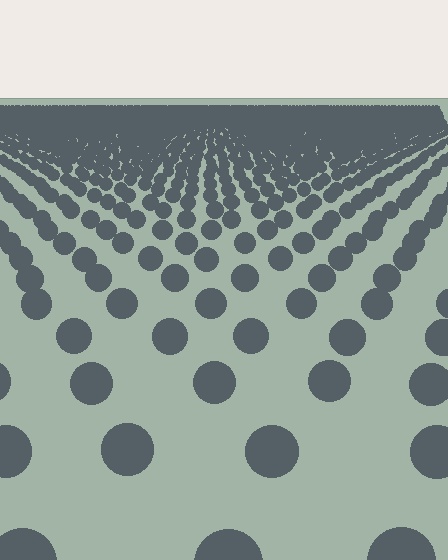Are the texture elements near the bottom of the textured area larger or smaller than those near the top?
Larger. Near the bottom, elements are closer to the viewer and appear at a bigger on-screen size.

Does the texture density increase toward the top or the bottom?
Density increases toward the top.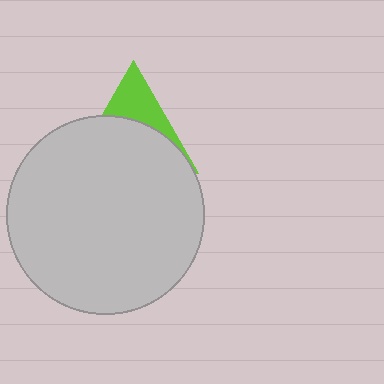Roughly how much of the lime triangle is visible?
A small part of it is visible (roughly 33%).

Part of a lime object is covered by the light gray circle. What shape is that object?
It is a triangle.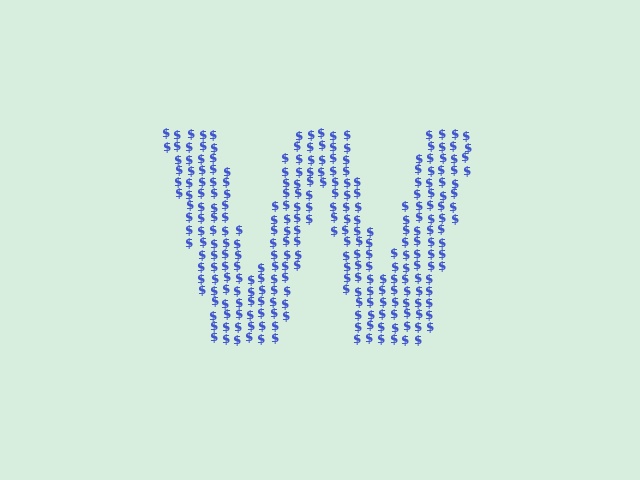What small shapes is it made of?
It is made of small dollar signs.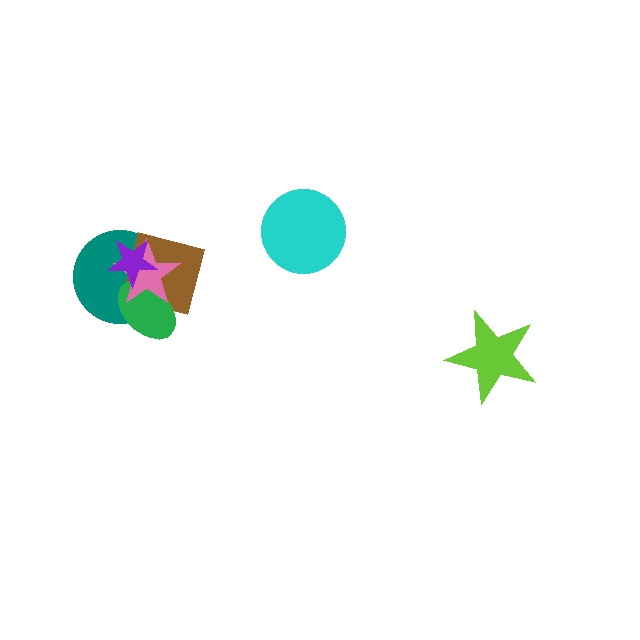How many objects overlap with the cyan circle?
0 objects overlap with the cyan circle.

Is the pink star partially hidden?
Yes, it is partially covered by another shape.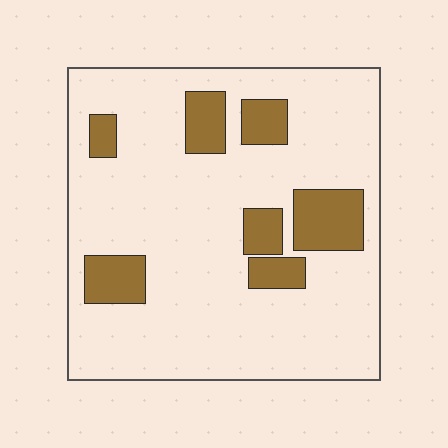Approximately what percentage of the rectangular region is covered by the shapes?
Approximately 15%.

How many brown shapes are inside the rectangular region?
7.